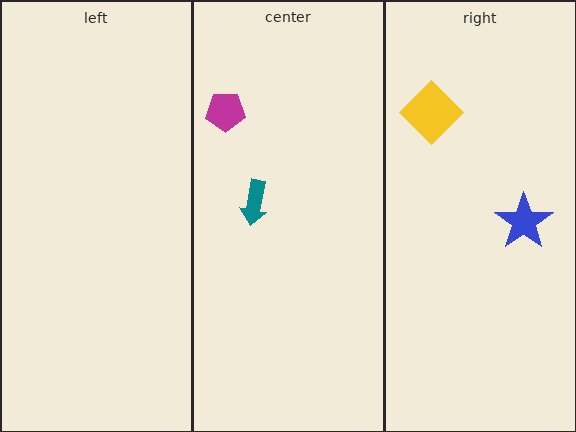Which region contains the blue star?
The right region.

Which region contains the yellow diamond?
The right region.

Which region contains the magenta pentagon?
The center region.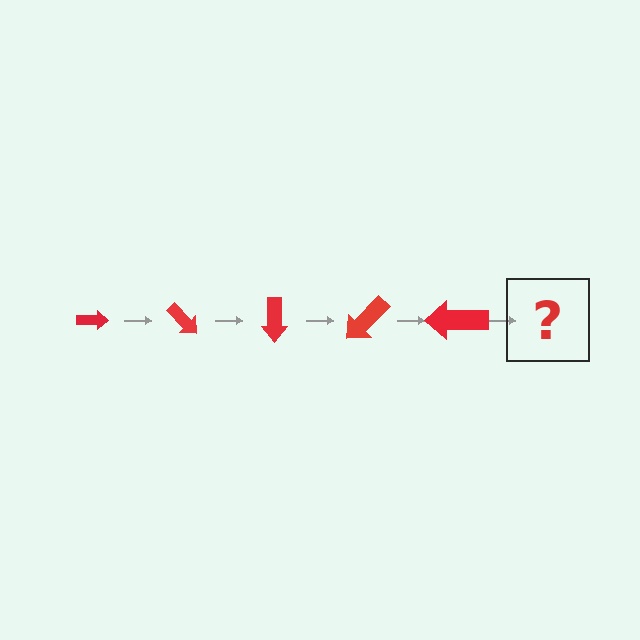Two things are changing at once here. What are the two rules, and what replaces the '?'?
The two rules are that the arrow grows larger each step and it rotates 45 degrees each step. The '?' should be an arrow, larger than the previous one and rotated 225 degrees from the start.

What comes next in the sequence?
The next element should be an arrow, larger than the previous one and rotated 225 degrees from the start.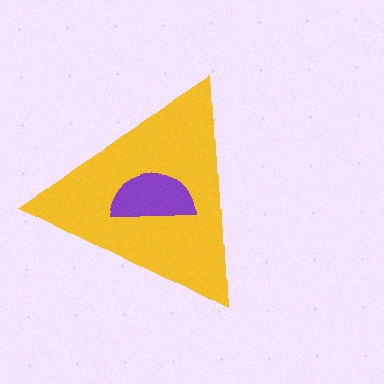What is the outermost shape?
The yellow triangle.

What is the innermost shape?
The purple semicircle.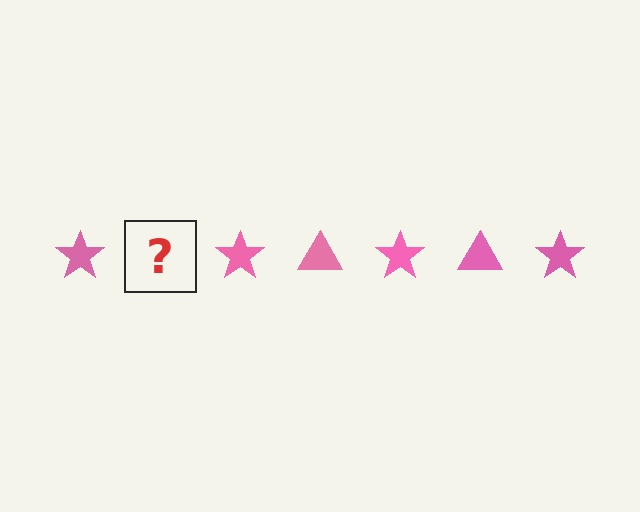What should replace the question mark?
The question mark should be replaced with a pink triangle.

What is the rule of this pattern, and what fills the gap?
The rule is that the pattern cycles through star, triangle shapes in pink. The gap should be filled with a pink triangle.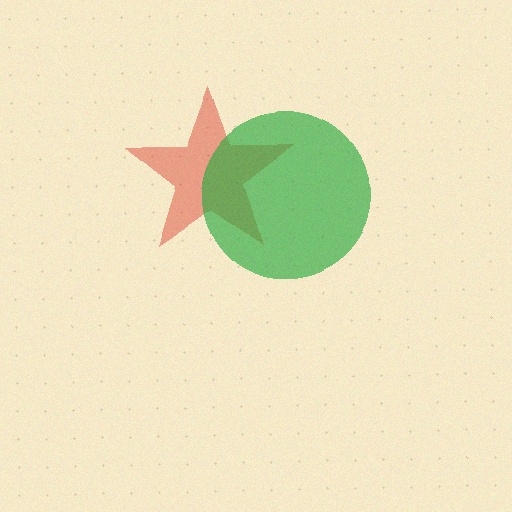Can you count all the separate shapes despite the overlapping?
Yes, there are 2 separate shapes.